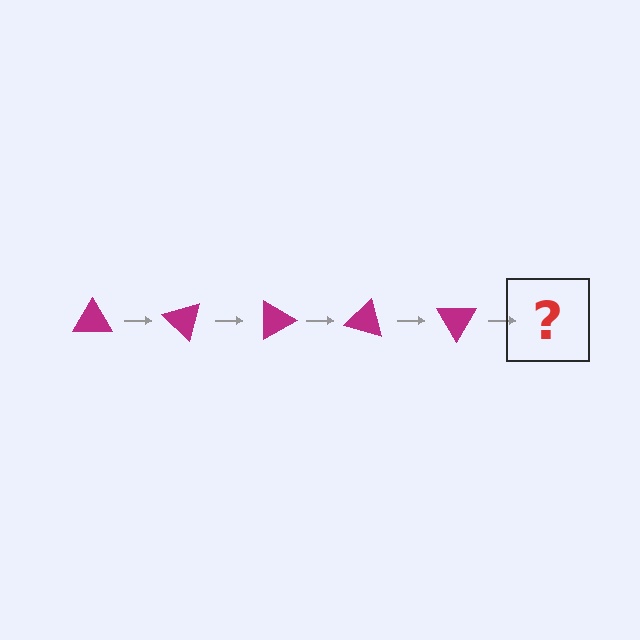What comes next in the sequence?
The next element should be a magenta triangle rotated 225 degrees.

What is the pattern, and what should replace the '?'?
The pattern is that the triangle rotates 45 degrees each step. The '?' should be a magenta triangle rotated 225 degrees.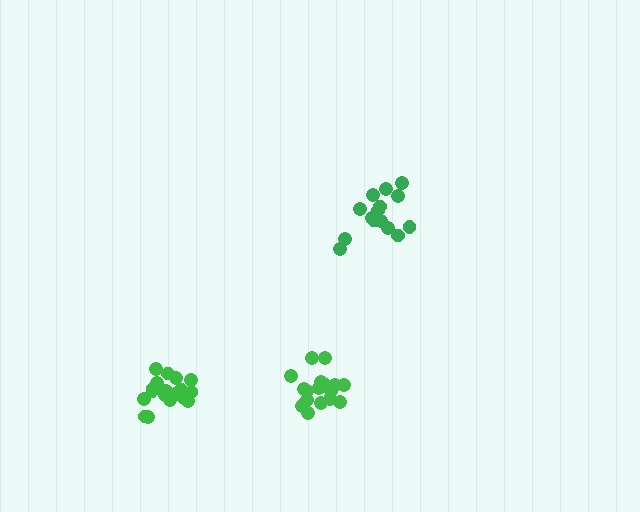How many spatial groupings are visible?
There are 3 spatial groupings.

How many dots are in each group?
Group 1: 18 dots, Group 2: 15 dots, Group 3: 20 dots (53 total).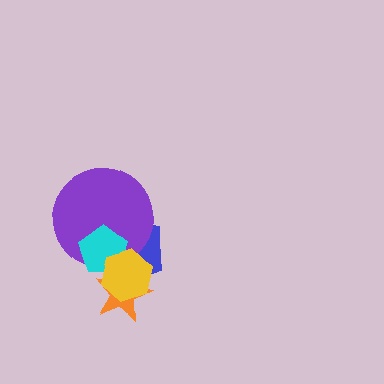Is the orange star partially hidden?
Yes, it is partially covered by another shape.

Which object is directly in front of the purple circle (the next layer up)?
The cyan pentagon is directly in front of the purple circle.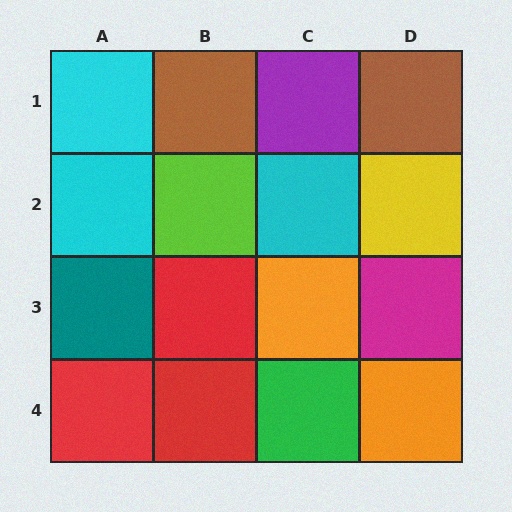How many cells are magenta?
1 cell is magenta.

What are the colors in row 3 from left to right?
Teal, red, orange, magenta.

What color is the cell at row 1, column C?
Purple.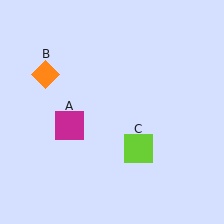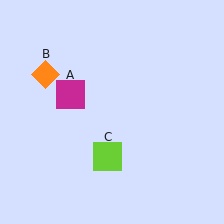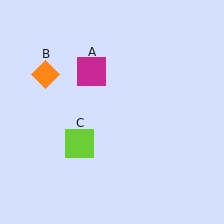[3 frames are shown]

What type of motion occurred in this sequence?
The magenta square (object A), lime square (object C) rotated clockwise around the center of the scene.